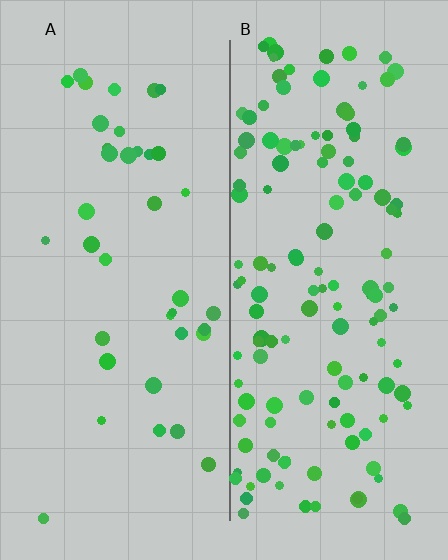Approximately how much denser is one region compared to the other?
Approximately 3.6× — region B over region A.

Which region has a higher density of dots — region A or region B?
B (the right).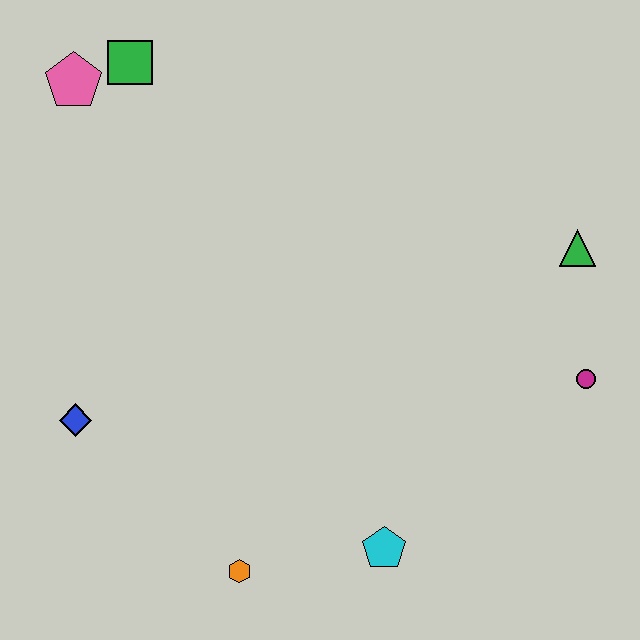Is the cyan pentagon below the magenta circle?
Yes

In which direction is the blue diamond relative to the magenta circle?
The blue diamond is to the left of the magenta circle.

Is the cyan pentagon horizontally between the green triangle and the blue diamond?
Yes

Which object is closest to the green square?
The pink pentagon is closest to the green square.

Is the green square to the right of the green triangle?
No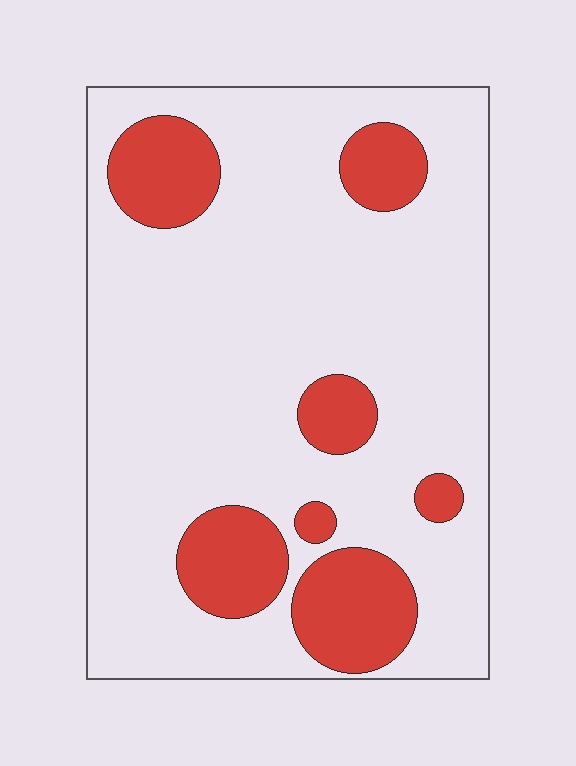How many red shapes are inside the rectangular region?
7.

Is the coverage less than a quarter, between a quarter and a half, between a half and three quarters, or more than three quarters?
Less than a quarter.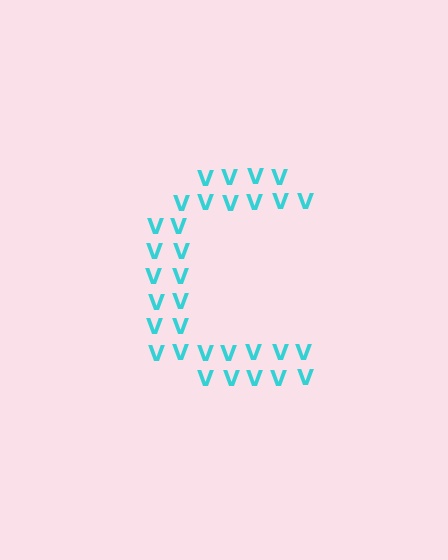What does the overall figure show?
The overall figure shows the letter C.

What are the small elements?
The small elements are letter V's.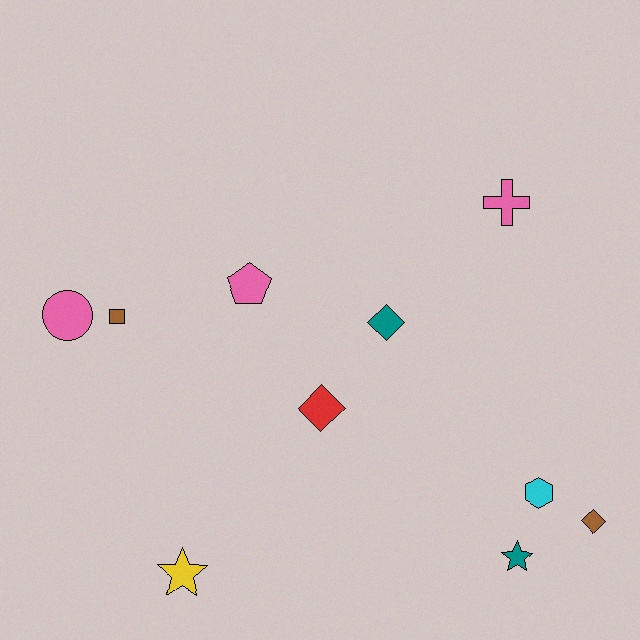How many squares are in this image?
There is 1 square.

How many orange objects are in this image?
There are no orange objects.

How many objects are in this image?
There are 10 objects.